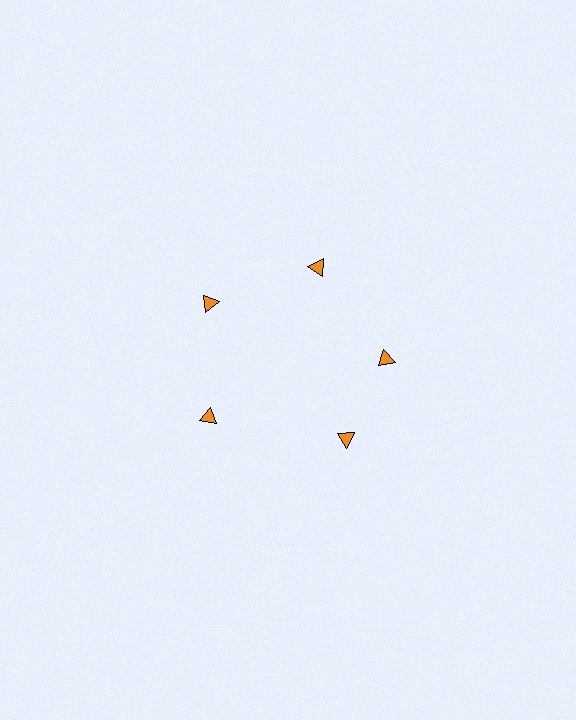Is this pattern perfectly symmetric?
No. The 5 orange triangles are arranged in a ring, but one element near the 5 o'clock position is rotated out of alignment along the ring, breaking the 5-fold rotational symmetry.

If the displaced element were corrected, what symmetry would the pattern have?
It would have 5-fold rotational symmetry — the pattern would map onto itself every 72 degrees.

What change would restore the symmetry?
The symmetry would be restored by rotating it back into even spacing with its neighbors so that all 5 triangles sit at equal angles and equal distance from the center.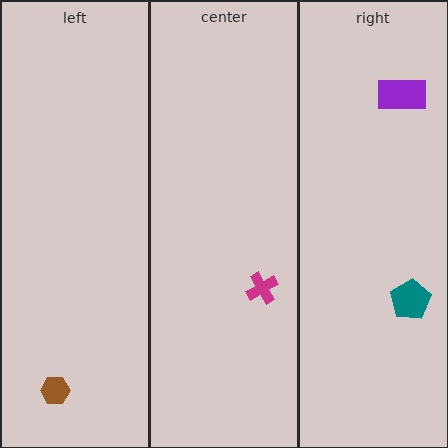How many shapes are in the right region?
2.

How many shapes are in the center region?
1.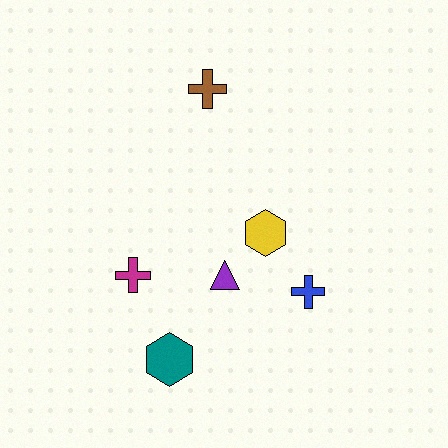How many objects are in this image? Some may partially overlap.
There are 6 objects.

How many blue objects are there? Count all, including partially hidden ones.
There is 1 blue object.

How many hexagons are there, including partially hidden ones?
There are 2 hexagons.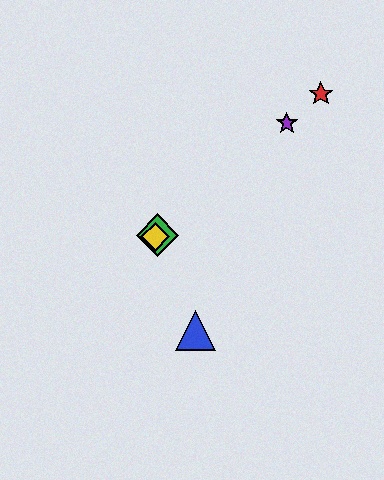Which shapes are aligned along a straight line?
The red star, the green diamond, the yellow diamond, the purple star are aligned along a straight line.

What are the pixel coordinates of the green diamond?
The green diamond is at (157, 235).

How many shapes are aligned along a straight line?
4 shapes (the red star, the green diamond, the yellow diamond, the purple star) are aligned along a straight line.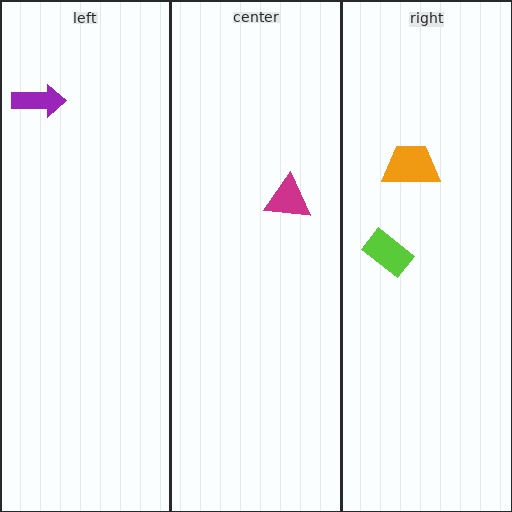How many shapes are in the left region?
1.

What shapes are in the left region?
The purple arrow.